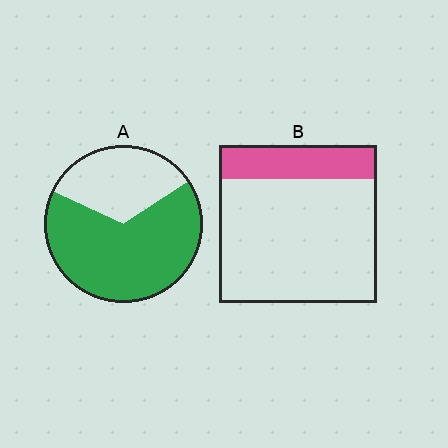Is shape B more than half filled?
No.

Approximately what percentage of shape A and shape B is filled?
A is approximately 65% and B is approximately 20%.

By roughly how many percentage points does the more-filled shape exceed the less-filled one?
By roughly 45 percentage points (A over B).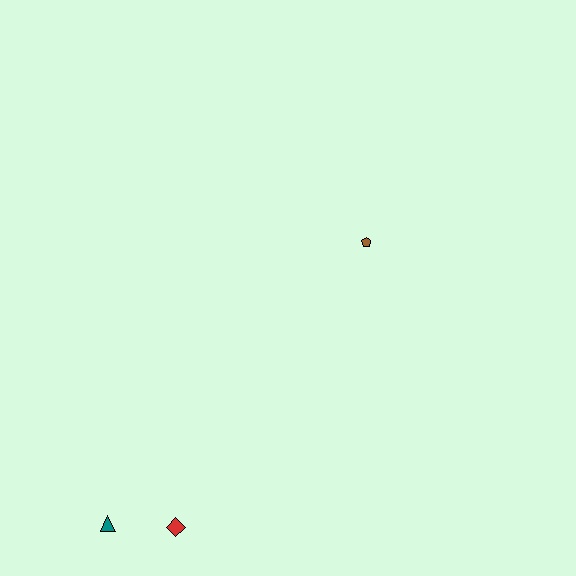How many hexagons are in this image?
There are no hexagons.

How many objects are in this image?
There are 3 objects.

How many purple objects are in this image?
There are no purple objects.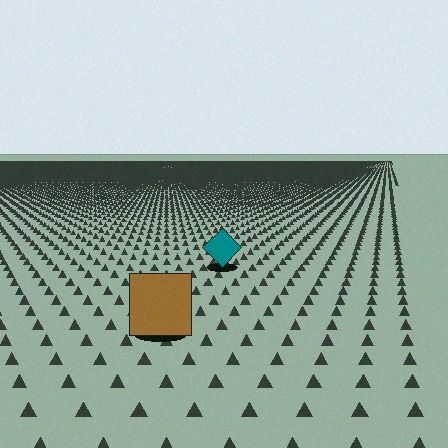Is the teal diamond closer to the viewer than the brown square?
No. The brown square is closer — you can tell from the texture gradient: the ground texture is coarser near it.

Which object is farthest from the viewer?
The teal diamond is farthest from the viewer. It appears smaller and the ground texture around it is denser.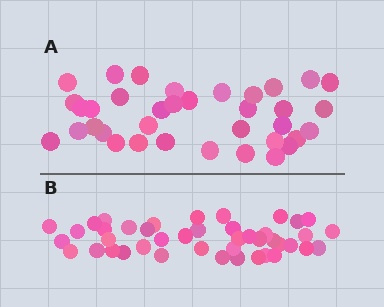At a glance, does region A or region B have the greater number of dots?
Region B (the bottom region) has more dots.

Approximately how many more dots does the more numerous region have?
Region B has roughly 8 or so more dots than region A.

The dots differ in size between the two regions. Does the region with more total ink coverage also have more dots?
No. Region A has more total ink coverage because its dots are larger, but region B actually contains more individual dots. Total area can be misleading — the number of items is what matters here.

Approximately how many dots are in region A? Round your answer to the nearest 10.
About 40 dots. (The exact count is 36, which rounds to 40.)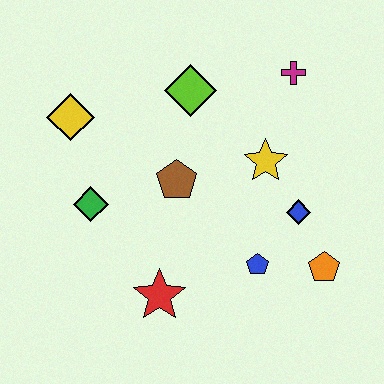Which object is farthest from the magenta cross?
The red star is farthest from the magenta cross.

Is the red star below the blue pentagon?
Yes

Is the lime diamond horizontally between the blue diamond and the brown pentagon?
Yes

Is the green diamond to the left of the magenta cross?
Yes